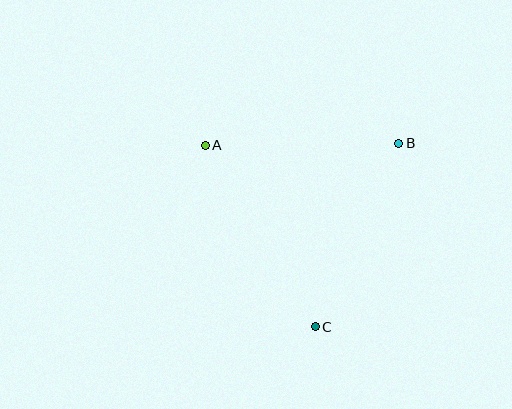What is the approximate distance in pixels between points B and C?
The distance between B and C is approximately 202 pixels.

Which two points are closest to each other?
Points A and B are closest to each other.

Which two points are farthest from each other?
Points A and C are farthest from each other.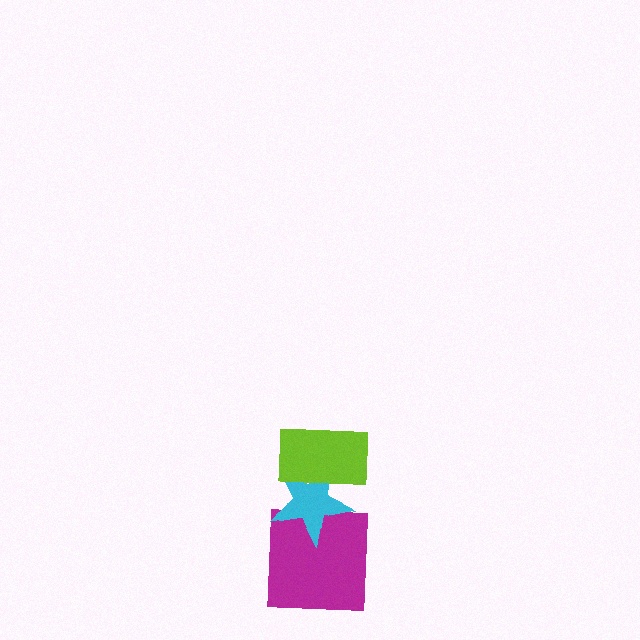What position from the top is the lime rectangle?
The lime rectangle is 1st from the top.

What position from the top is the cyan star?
The cyan star is 2nd from the top.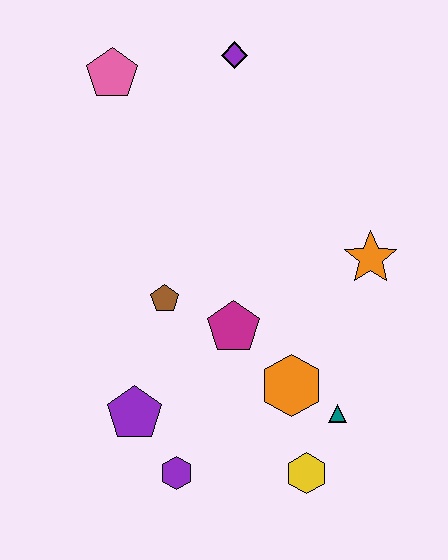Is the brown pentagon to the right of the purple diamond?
No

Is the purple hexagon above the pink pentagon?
No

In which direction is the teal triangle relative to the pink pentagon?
The teal triangle is below the pink pentagon.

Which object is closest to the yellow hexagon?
The teal triangle is closest to the yellow hexagon.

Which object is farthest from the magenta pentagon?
The pink pentagon is farthest from the magenta pentagon.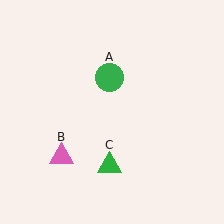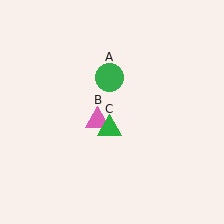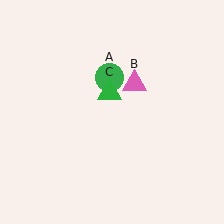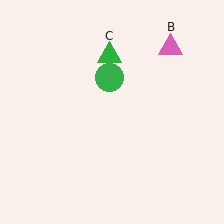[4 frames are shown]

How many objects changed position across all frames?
2 objects changed position: pink triangle (object B), green triangle (object C).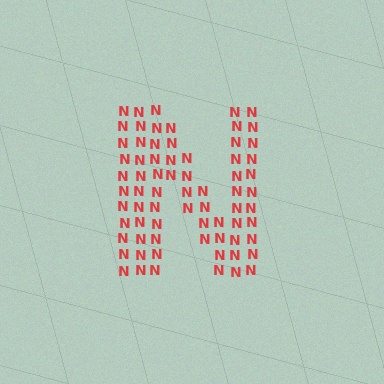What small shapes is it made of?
It is made of small letter N's.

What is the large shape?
The large shape is the letter N.